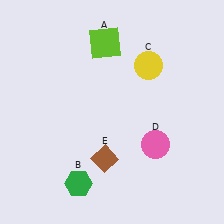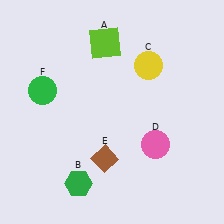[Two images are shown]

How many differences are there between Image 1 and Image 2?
There is 1 difference between the two images.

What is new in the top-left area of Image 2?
A green circle (F) was added in the top-left area of Image 2.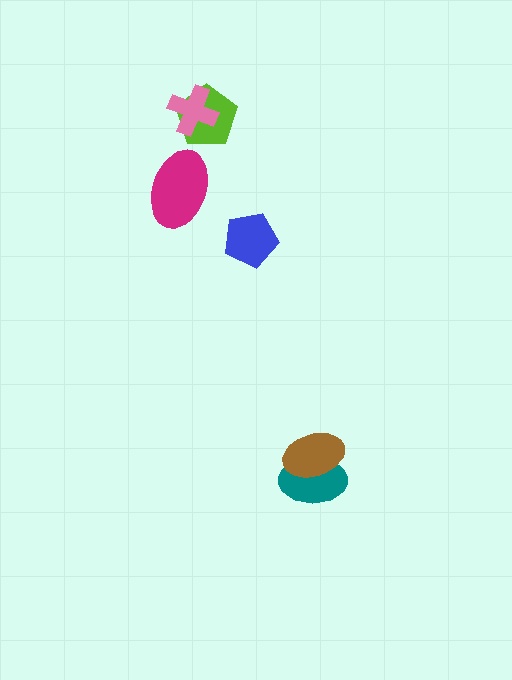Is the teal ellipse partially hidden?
Yes, it is partially covered by another shape.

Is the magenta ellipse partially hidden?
No, no other shape covers it.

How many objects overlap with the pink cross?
1 object overlaps with the pink cross.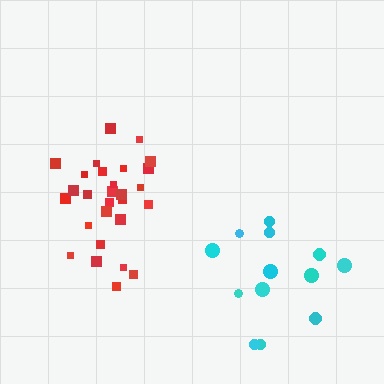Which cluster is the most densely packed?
Red.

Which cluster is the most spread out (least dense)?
Cyan.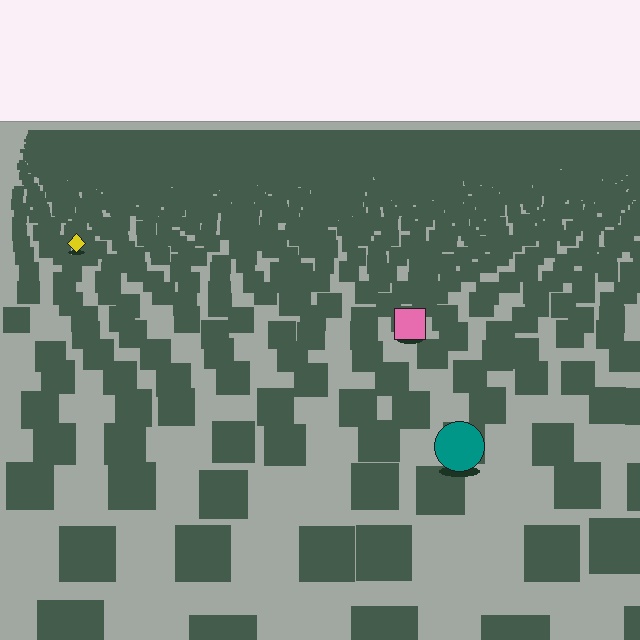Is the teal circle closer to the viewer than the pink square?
Yes. The teal circle is closer — you can tell from the texture gradient: the ground texture is coarser near it.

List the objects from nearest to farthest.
From nearest to farthest: the teal circle, the pink square, the yellow diamond.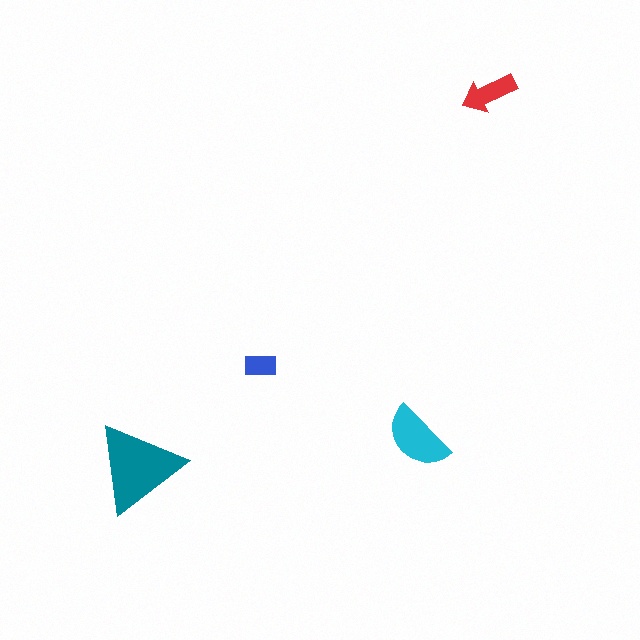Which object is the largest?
The teal triangle.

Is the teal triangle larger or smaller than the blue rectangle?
Larger.